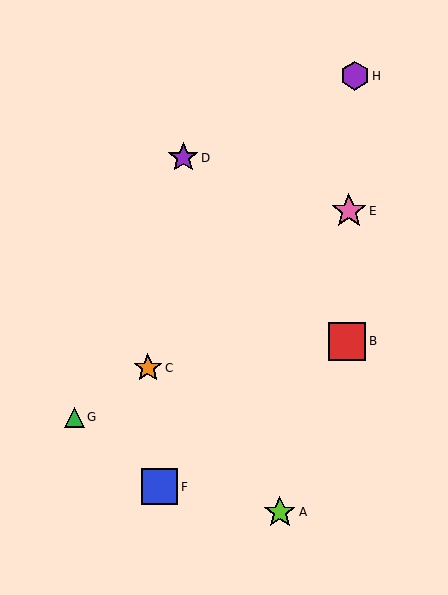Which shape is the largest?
The red square (labeled B) is the largest.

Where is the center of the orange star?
The center of the orange star is at (148, 368).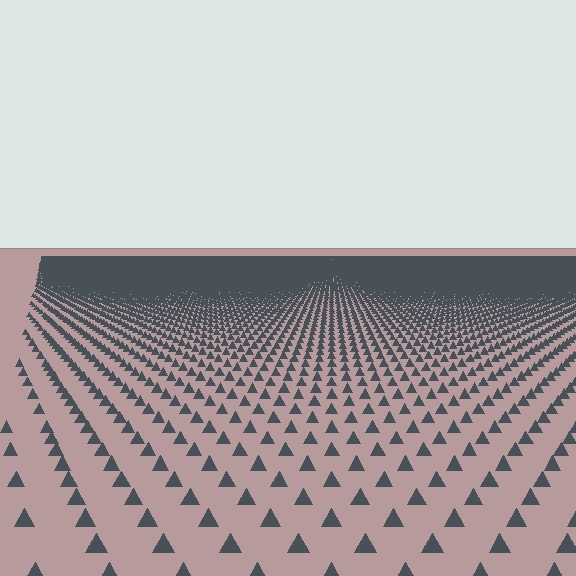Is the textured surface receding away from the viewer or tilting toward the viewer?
The surface is receding away from the viewer. Texture elements get smaller and denser toward the top.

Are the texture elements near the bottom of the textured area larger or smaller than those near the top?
Larger. Near the bottom, elements are closer to the viewer and appear at a bigger on-screen size.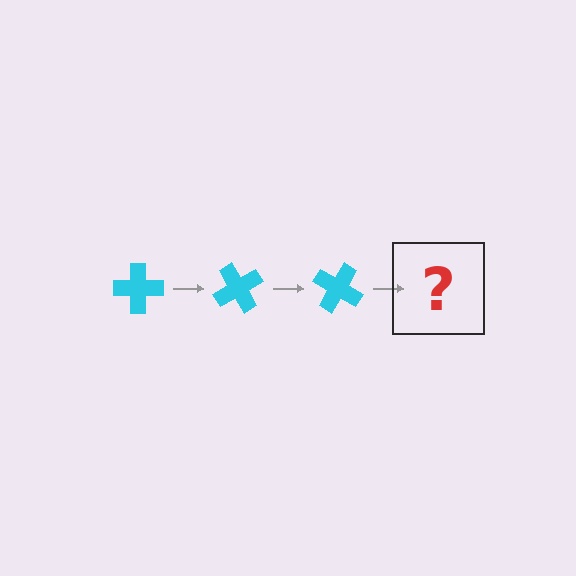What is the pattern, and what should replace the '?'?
The pattern is that the cross rotates 60 degrees each step. The '?' should be a cyan cross rotated 180 degrees.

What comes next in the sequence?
The next element should be a cyan cross rotated 180 degrees.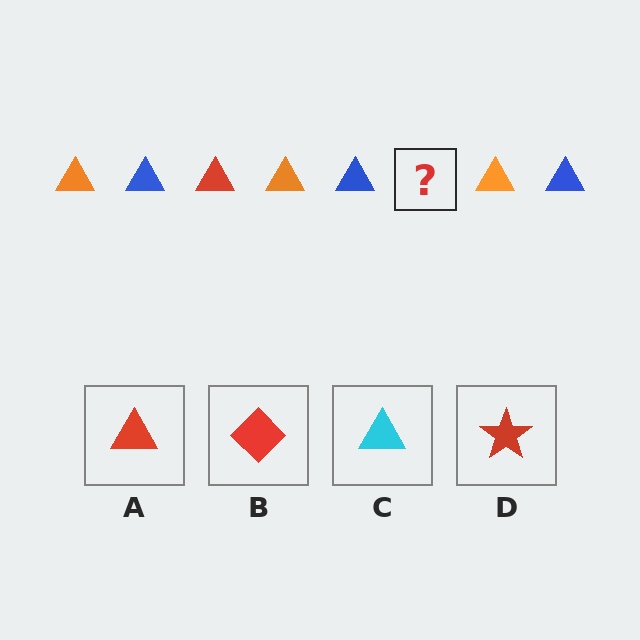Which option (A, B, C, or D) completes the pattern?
A.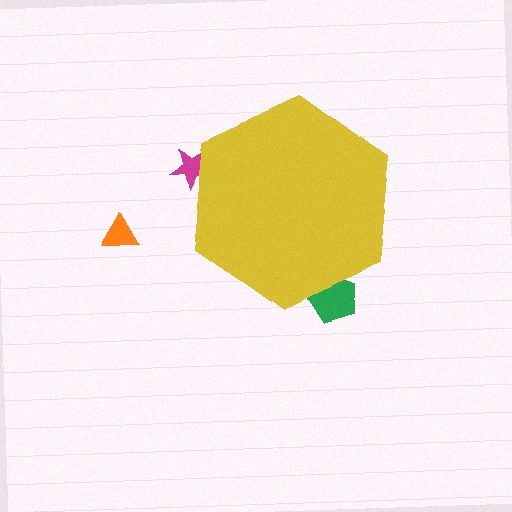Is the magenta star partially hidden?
Yes, the magenta star is partially hidden behind the yellow hexagon.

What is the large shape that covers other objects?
A yellow hexagon.